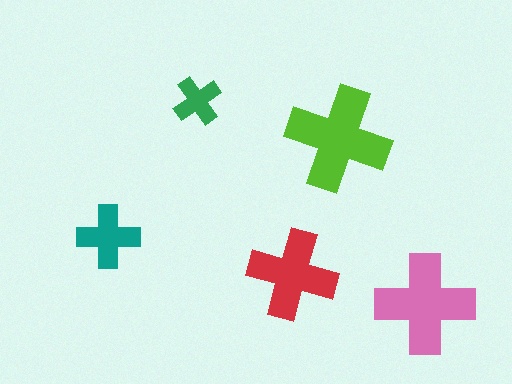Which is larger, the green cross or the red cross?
The red one.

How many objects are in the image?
There are 5 objects in the image.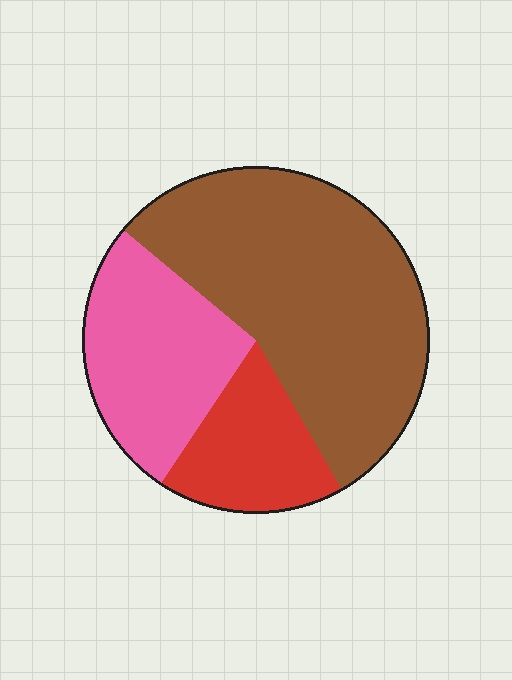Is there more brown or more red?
Brown.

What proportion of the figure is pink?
Pink takes up about one quarter (1/4) of the figure.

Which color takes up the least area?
Red, at roughly 20%.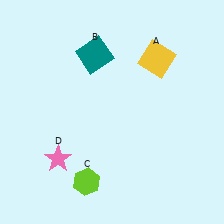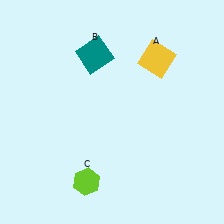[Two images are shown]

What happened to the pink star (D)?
The pink star (D) was removed in Image 2. It was in the bottom-left area of Image 1.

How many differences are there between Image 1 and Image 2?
There is 1 difference between the two images.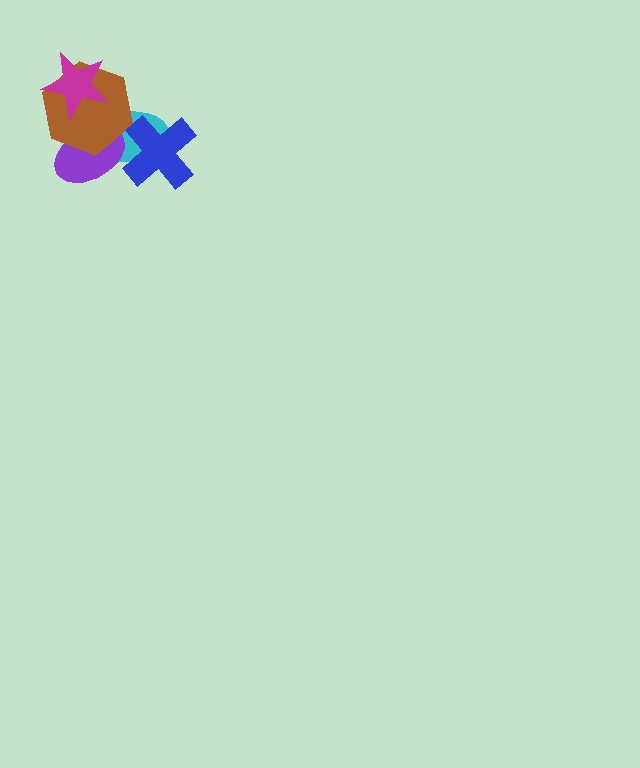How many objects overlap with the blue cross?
1 object overlaps with the blue cross.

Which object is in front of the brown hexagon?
The magenta star is in front of the brown hexagon.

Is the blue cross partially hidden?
No, no other shape covers it.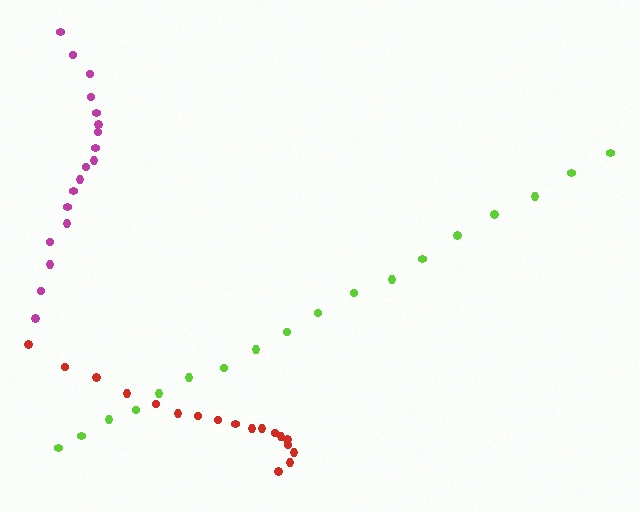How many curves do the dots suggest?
There are 3 distinct paths.